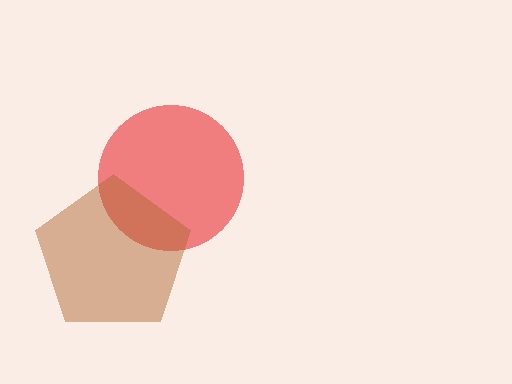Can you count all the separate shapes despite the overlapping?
Yes, there are 2 separate shapes.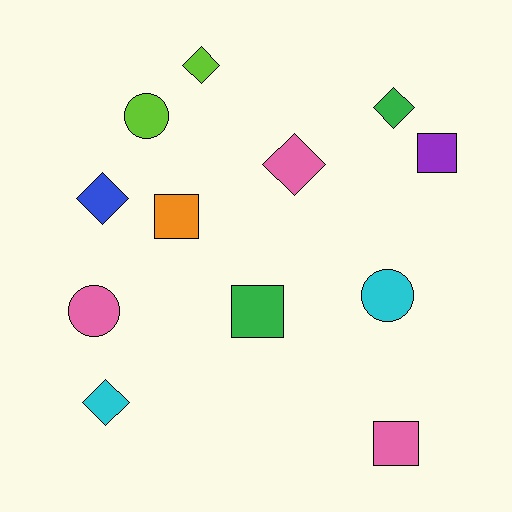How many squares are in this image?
There are 4 squares.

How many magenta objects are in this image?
There are no magenta objects.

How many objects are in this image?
There are 12 objects.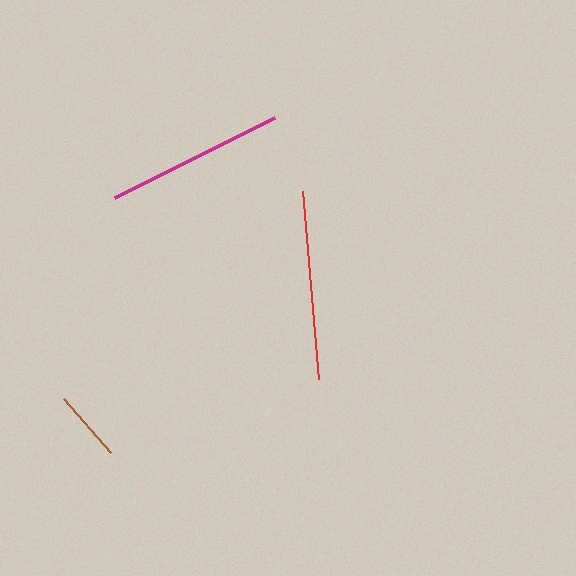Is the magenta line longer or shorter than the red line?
The red line is longer than the magenta line.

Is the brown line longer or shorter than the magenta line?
The magenta line is longer than the brown line.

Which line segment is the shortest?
The brown line is the shortest at approximately 71 pixels.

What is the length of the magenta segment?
The magenta segment is approximately 179 pixels long.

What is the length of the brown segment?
The brown segment is approximately 71 pixels long.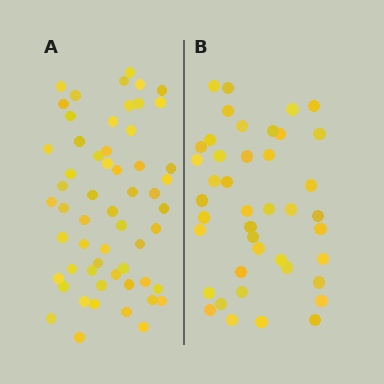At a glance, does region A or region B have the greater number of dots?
Region A (the left region) has more dots.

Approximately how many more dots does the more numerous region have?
Region A has approximately 15 more dots than region B.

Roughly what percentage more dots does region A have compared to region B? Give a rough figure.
About 35% more.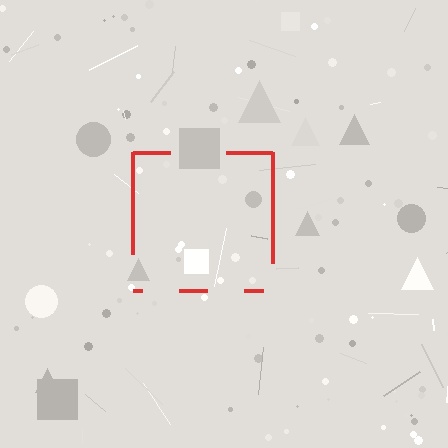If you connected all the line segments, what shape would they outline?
They would outline a square.